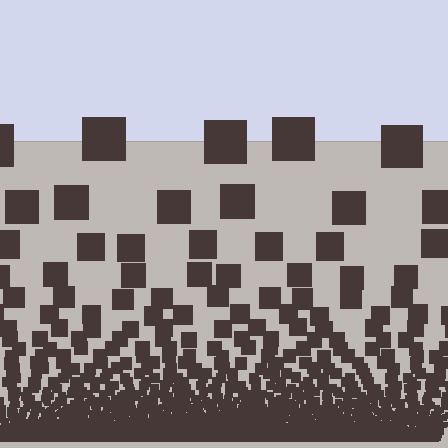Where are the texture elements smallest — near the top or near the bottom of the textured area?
Near the bottom.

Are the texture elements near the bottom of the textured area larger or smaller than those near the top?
Smaller. The gradient is inverted — elements near the bottom are smaller and denser.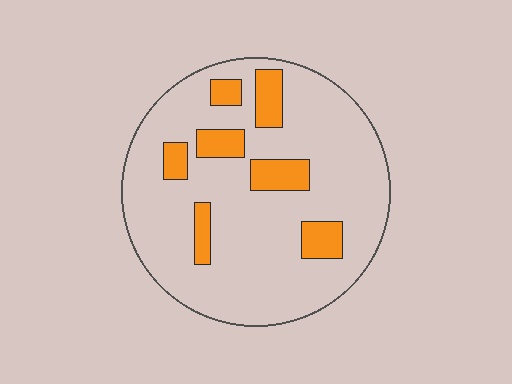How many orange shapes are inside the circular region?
7.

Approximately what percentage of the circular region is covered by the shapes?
Approximately 15%.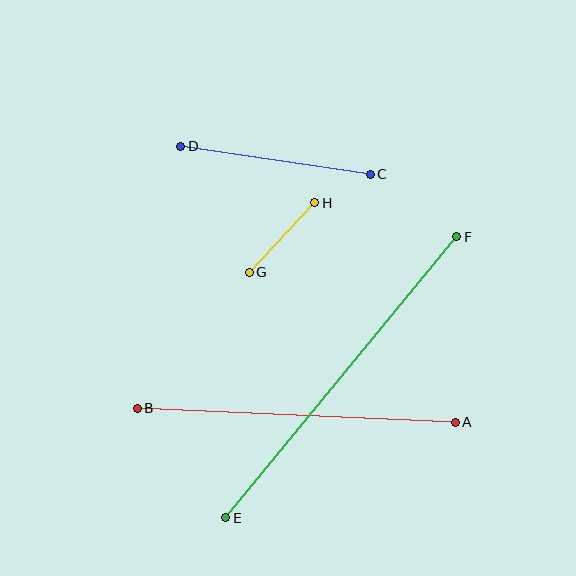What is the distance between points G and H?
The distance is approximately 96 pixels.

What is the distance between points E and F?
The distance is approximately 364 pixels.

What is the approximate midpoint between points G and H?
The midpoint is at approximately (282, 237) pixels.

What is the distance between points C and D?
The distance is approximately 192 pixels.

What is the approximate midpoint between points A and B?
The midpoint is at approximately (296, 415) pixels.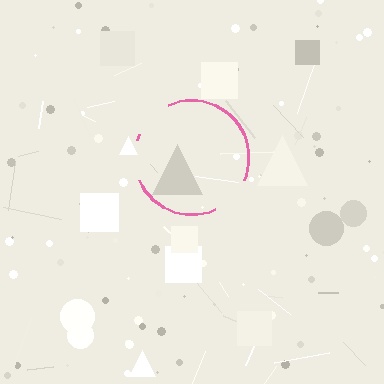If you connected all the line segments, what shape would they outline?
They would outline a circle.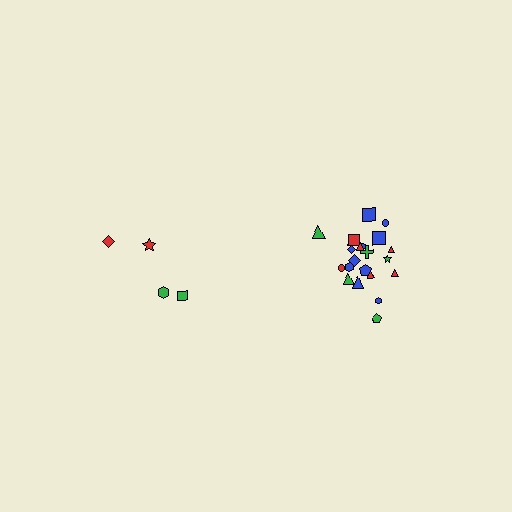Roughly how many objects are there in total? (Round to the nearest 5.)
Roughly 25 objects in total.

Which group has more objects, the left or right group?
The right group.